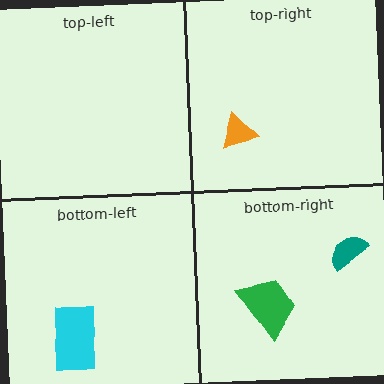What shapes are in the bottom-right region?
The teal semicircle, the green trapezoid.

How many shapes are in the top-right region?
1.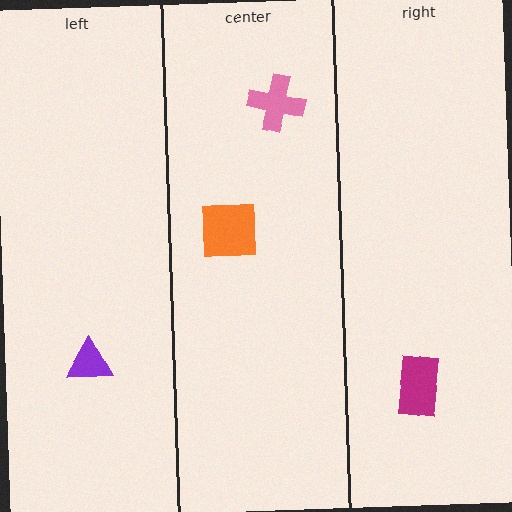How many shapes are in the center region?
2.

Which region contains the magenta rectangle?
The right region.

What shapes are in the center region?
The pink cross, the orange square.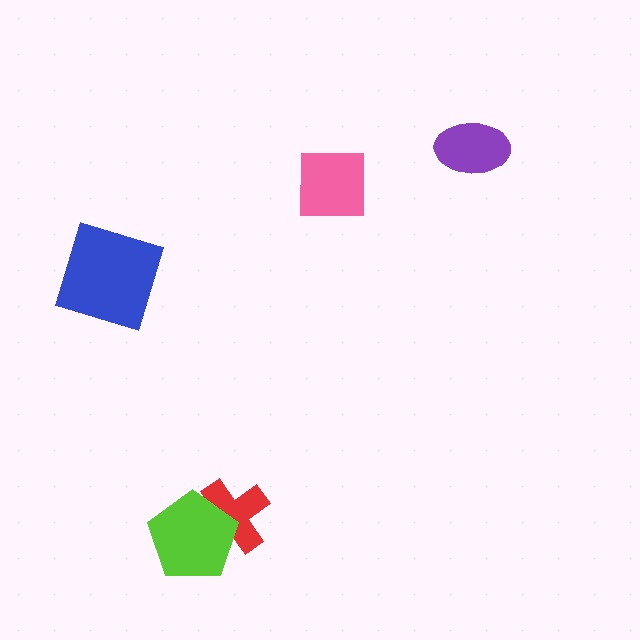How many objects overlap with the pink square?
0 objects overlap with the pink square.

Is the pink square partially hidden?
No, no other shape covers it.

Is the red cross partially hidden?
Yes, it is partially covered by another shape.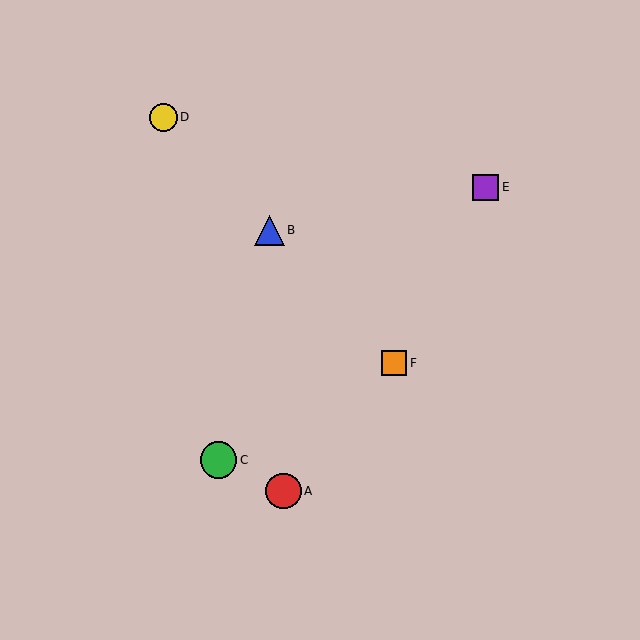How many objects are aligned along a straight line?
3 objects (B, D, F) are aligned along a straight line.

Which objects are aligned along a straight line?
Objects B, D, F are aligned along a straight line.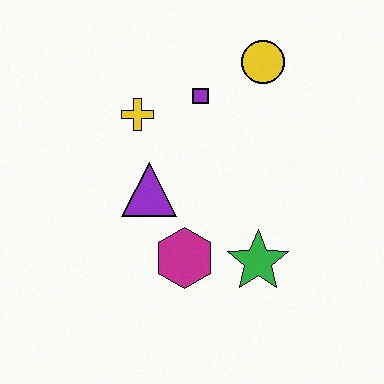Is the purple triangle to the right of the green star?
No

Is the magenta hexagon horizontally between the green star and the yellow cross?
Yes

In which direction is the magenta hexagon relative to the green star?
The magenta hexagon is to the left of the green star.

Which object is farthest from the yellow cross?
The green star is farthest from the yellow cross.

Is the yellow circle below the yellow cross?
No